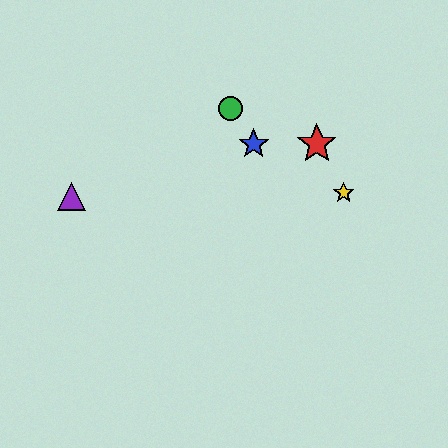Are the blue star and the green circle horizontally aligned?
No, the blue star is at y≈144 and the green circle is at y≈108.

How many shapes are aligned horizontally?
2 shapes (the red star, the blue star) are aligned horizontally.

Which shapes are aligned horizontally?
The red star, the blue star are aligned horizontally.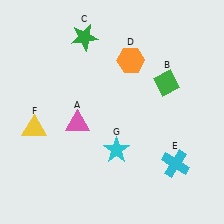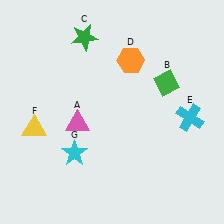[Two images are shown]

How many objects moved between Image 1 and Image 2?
2 objects moved between the two images.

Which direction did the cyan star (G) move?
The cyan star (G) moved left.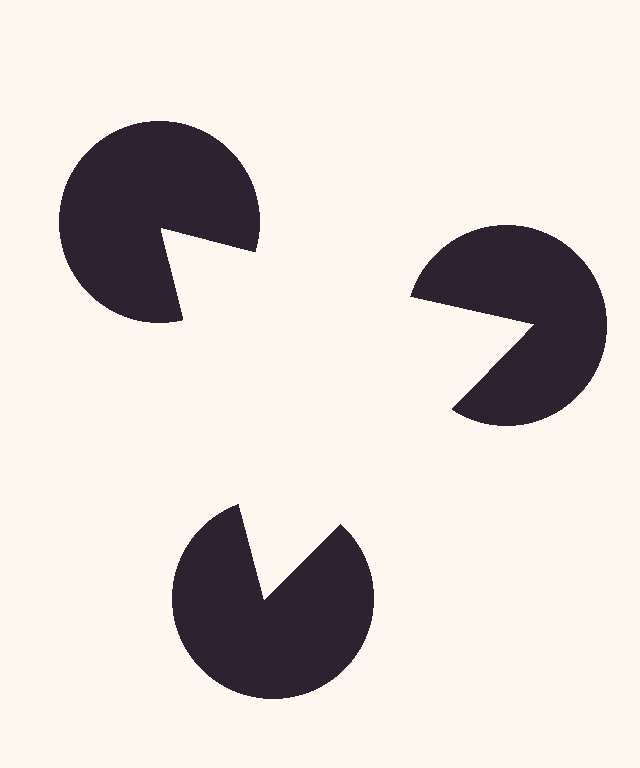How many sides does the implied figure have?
3 sides.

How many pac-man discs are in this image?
There are 3 — one at each vertex of the illusory triangle.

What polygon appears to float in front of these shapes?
An illusory triangle — its edges are inferred from the aligned wedge cuts in the pac-man discs, not physically drawn.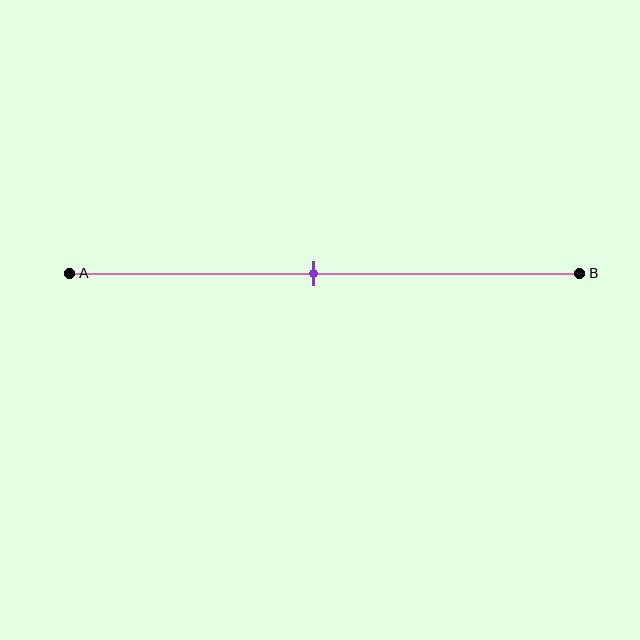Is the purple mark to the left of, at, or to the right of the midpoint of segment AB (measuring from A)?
The purple mark is approximately at the midpoint of segment AB.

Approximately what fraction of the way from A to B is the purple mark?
The purple mark is approximately 50% of the way from A to B.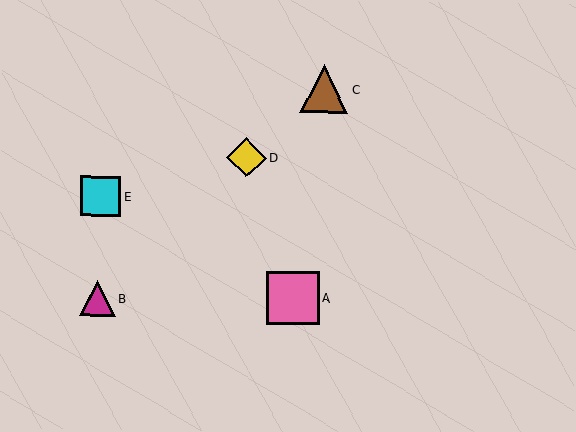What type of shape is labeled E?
Shape E is a cyan square.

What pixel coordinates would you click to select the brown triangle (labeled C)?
Click at (324, 89) to select the brown triangle C.